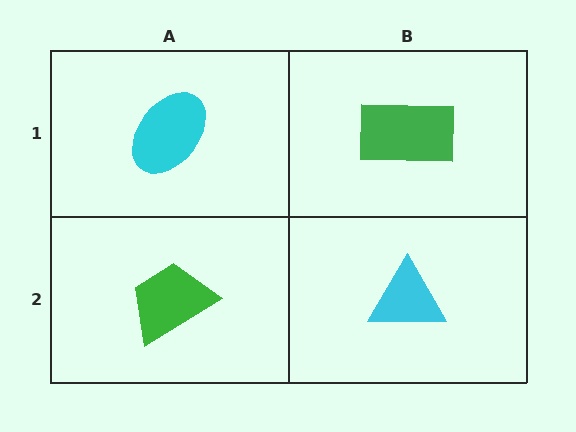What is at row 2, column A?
A green trapezoid.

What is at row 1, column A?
A cyan ellipse.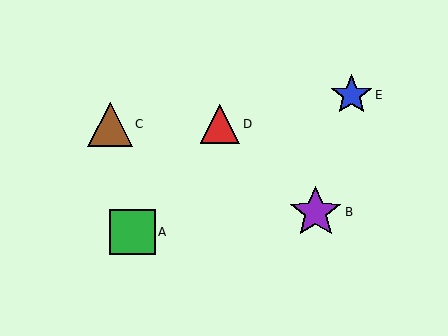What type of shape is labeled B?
Shape B is a purple star.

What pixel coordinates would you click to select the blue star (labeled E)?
Click at (352, 95) to select the blue star E.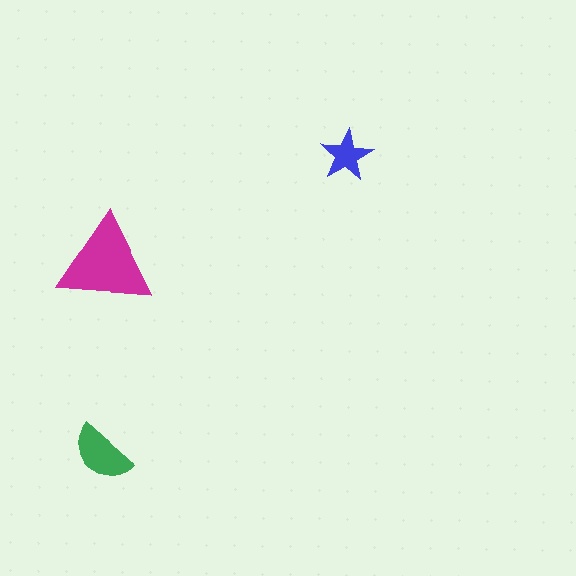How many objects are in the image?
There are 3 objects in the image.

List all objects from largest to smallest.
The magenta triangle, the green semicircle, the blue star.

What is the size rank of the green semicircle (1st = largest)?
2nd.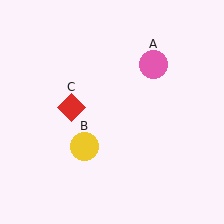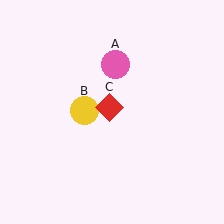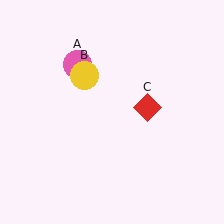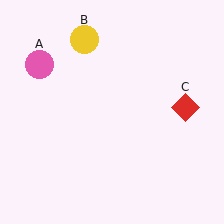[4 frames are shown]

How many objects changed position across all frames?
3 objects changed position: pink circle (object A), yellow circle (object B), red diamond (object C).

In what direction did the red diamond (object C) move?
The red diamond (object C) moved right.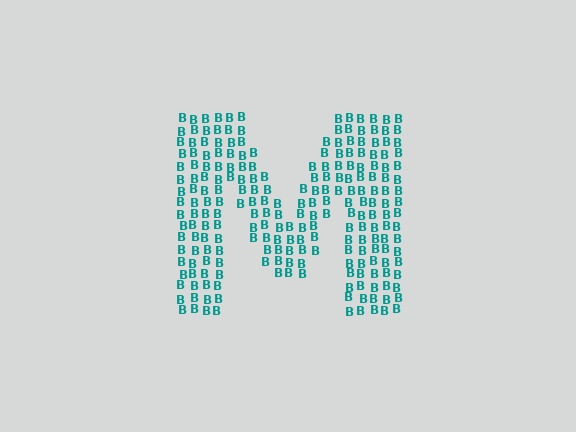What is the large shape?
The large shape is the letter M.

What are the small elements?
The small elements are letter B's.